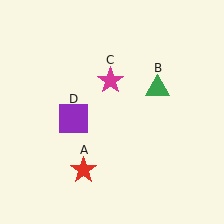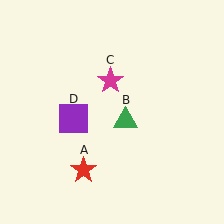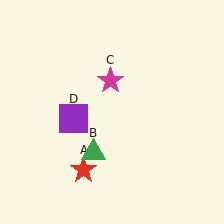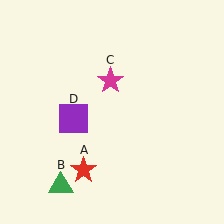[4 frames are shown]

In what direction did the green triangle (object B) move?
The green triangle (object B) moved down and to the left.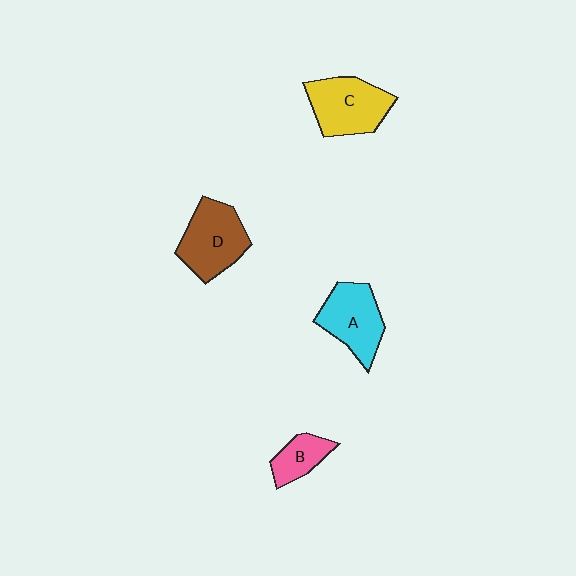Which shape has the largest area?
Shape C (yellow).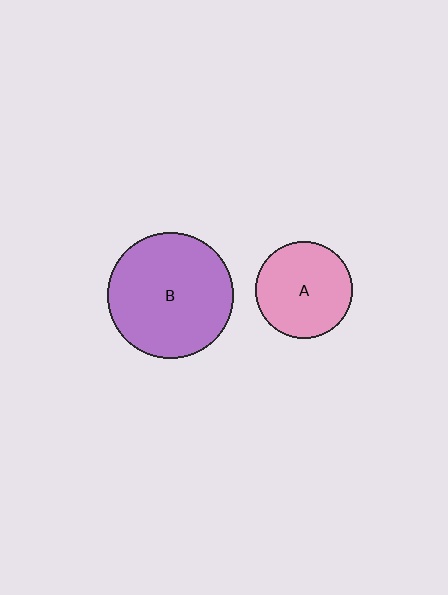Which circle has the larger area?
Circle B (purple).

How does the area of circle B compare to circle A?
Approximately 1.7 times.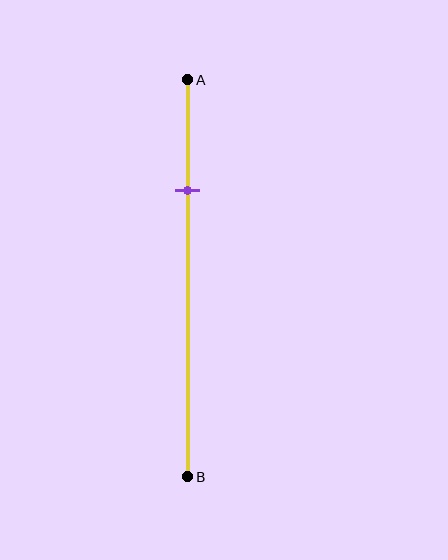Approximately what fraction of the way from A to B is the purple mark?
The purple mark is approximately 30% of the way from A to B.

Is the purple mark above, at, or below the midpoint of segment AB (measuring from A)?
The purple mark is above the midpoint of segment AB.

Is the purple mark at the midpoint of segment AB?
No, the mark is at about 30% from A, not at the 50% midpoint.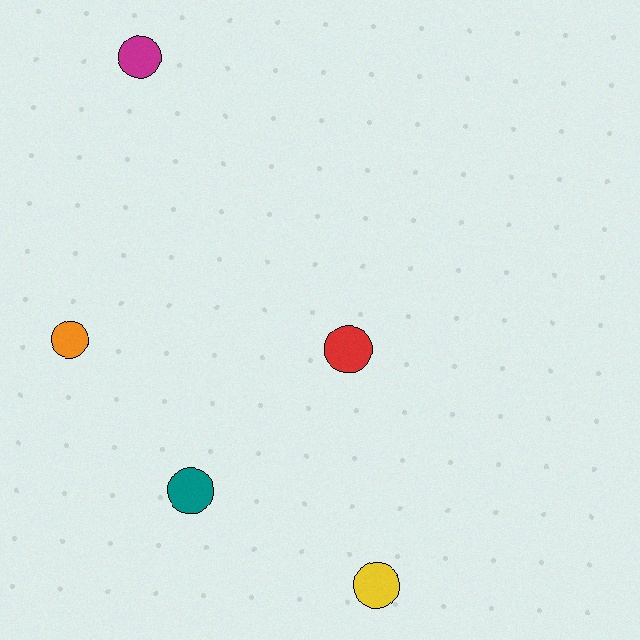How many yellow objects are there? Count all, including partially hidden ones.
There is 1 yellow object.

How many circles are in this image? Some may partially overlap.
There are 5 circles.